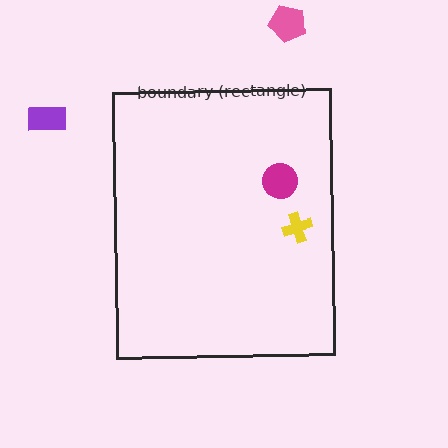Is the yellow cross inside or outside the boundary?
Inside.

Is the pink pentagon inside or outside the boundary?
Outside.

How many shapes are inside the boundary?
2 inside, 2 outside.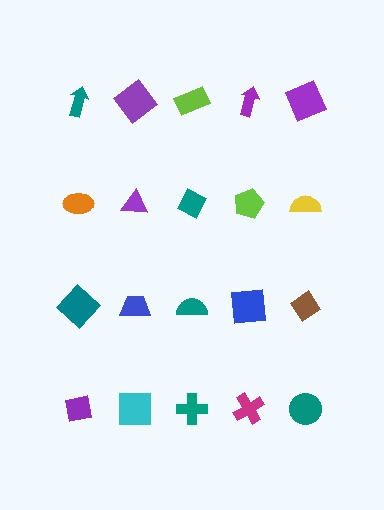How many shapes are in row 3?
5 shapes.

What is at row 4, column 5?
A teal circle.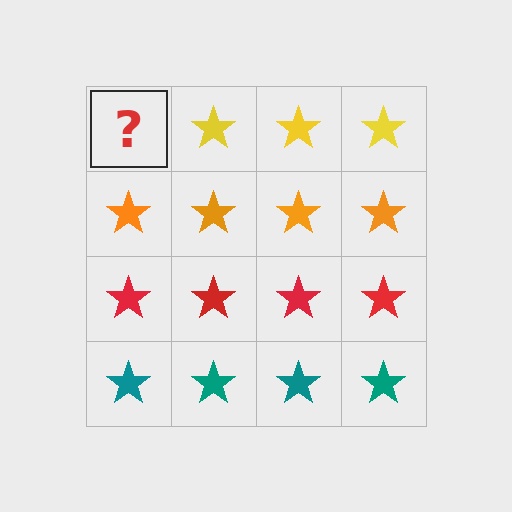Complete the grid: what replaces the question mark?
The question mark should be replaced with a yellow star.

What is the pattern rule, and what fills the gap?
The rule is that each row has a consistent color. The gap should be filled with a yellow star.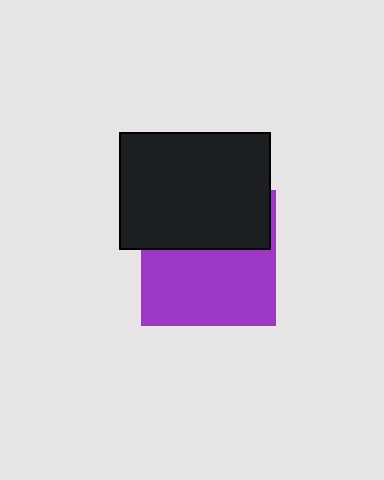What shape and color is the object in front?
The object in front is a black rectangle.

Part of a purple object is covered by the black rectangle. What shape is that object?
It is a square.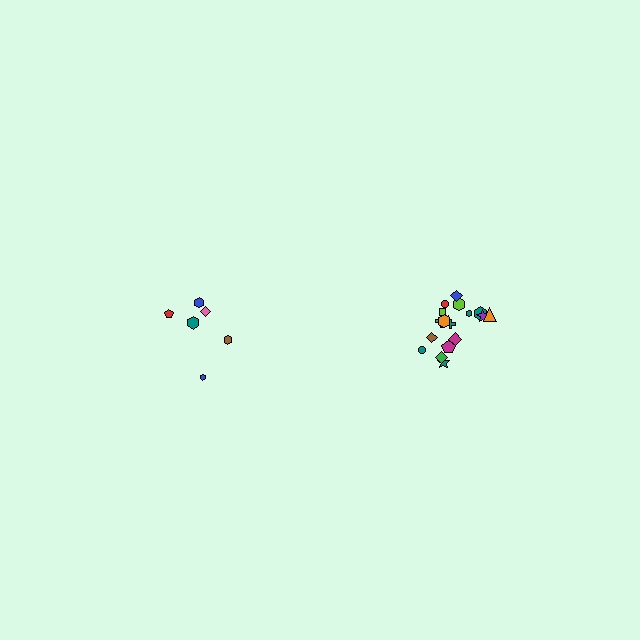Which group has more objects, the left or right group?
The right group.